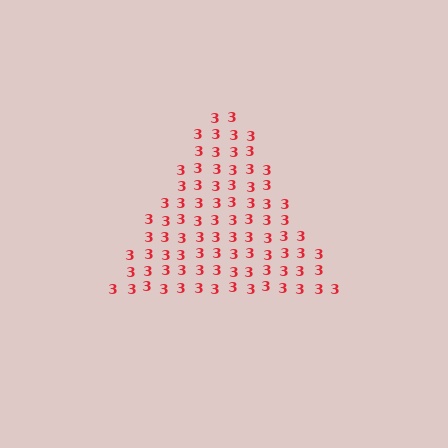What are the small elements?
The small elements are digit 3's.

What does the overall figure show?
The overall figure shows a triangle.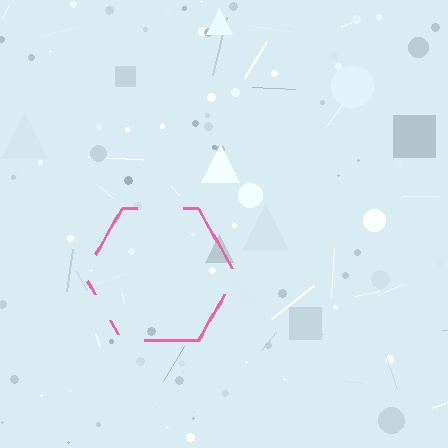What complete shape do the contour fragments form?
The contour fragments form a hexagon.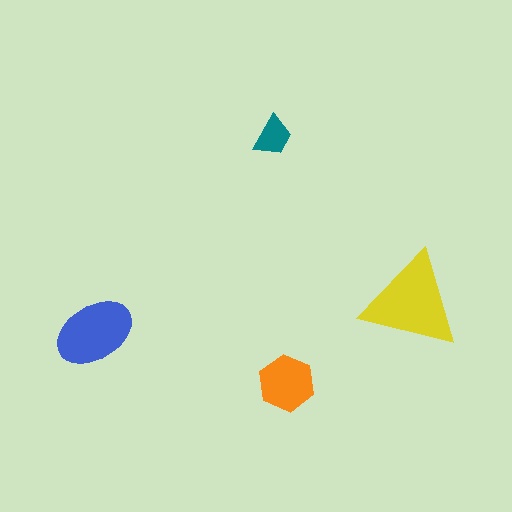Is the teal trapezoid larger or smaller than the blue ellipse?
Smaller.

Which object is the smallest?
The teal trapezoid.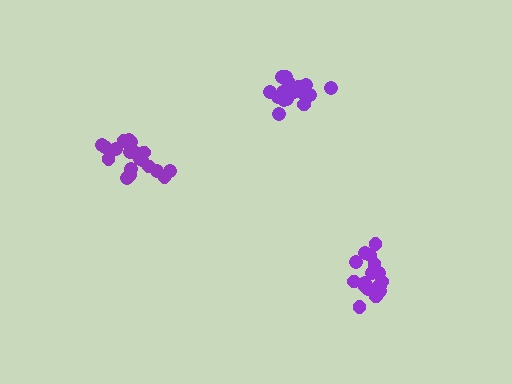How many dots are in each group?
Group 1: 20 dots, Group 2: 20 dots, Group 3: 17 dots (57 total).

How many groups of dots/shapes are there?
There are 3 groups.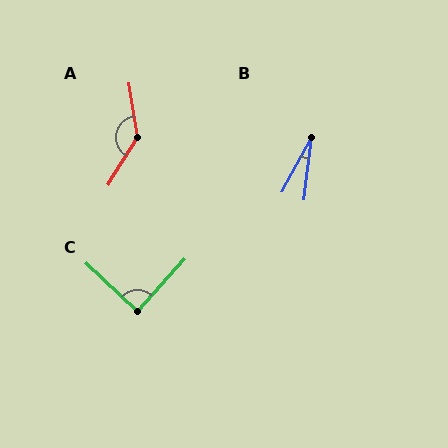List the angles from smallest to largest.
B (21°), C (89°), A (140°).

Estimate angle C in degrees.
Approximately 89 degrees.